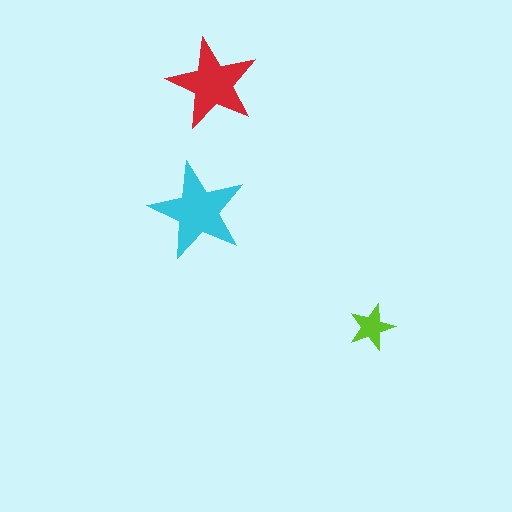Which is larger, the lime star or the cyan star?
The cyan one.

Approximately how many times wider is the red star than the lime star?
About 2 times wider.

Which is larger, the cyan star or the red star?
The cyan one.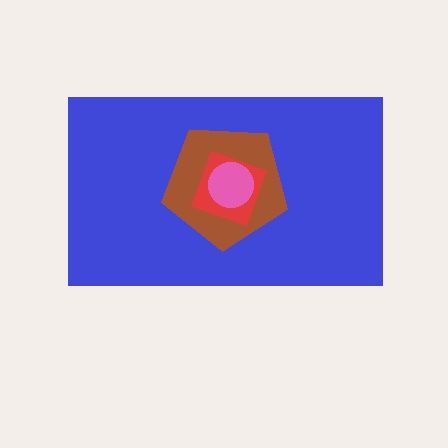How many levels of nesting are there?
4.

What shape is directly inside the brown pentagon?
The red diamond.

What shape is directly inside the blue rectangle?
The brown pentagon.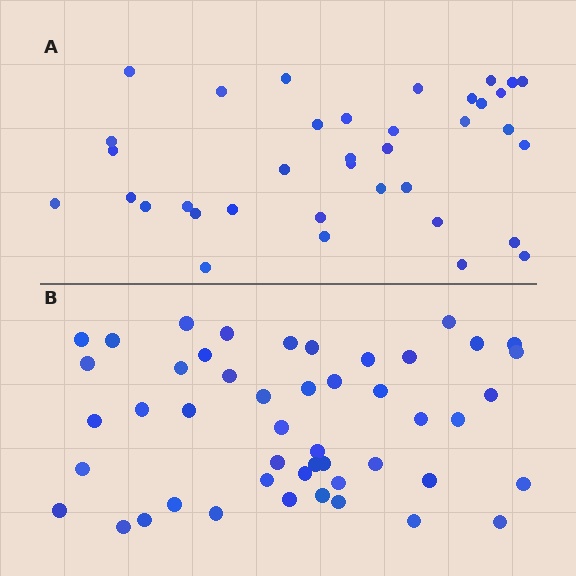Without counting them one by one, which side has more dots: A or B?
Region B (the bottom region) has more dots.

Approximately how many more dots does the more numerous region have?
Region B has roughly 12 or so more dots than region A.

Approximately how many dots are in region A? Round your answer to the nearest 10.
About 40 dots. (The exact count is 37, which rounds to 40.)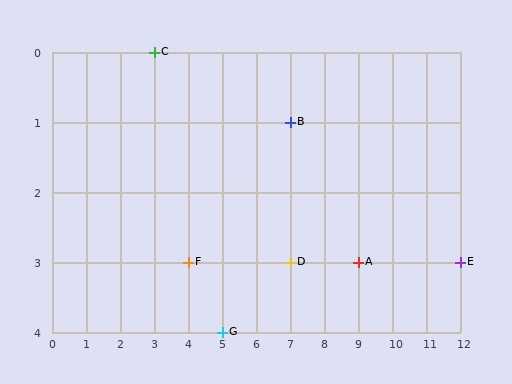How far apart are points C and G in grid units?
Points C and G are 2 columns and 4 rows apart (about 4.5 grid units diagonally).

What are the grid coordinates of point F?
Point F is at grid coordinates (4, 3).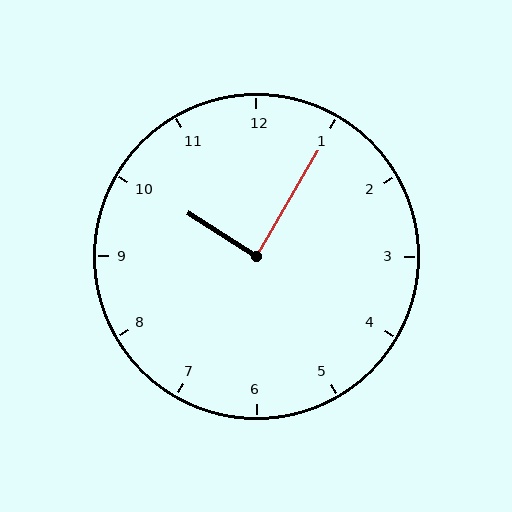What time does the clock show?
10:05.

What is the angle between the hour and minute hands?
Approximately 88 degrees.